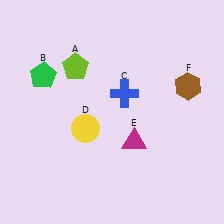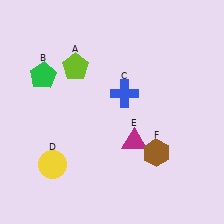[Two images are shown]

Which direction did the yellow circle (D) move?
The yellow circle (D) moved down.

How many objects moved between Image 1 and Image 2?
2 objects moved between the two images.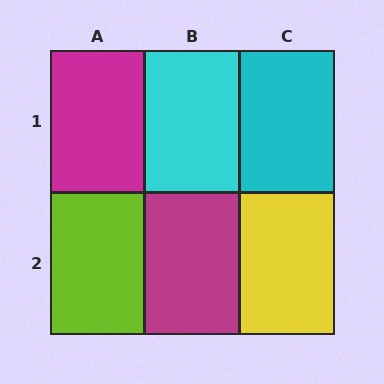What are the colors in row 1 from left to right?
Magenta, cyan, cyan.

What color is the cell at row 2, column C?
Yellow.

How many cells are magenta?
2 cells are magenta.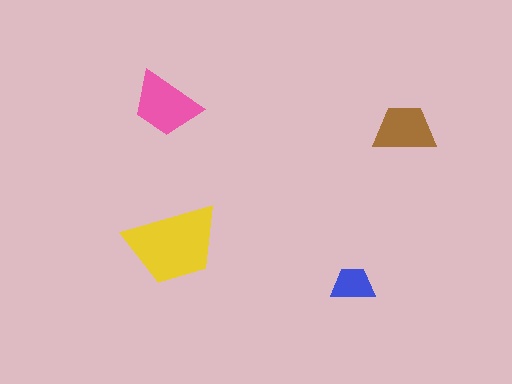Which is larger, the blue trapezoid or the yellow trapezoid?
The yellow one.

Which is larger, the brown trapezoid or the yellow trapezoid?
The yellow one.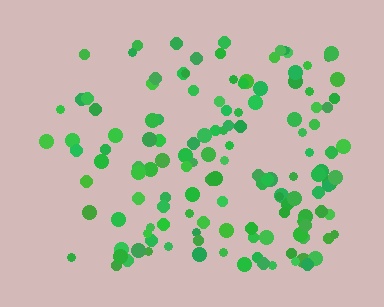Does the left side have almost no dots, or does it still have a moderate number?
Still a moderate number, just noticeably fewer than the right.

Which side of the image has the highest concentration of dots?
The right.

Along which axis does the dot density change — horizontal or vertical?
Horizontal.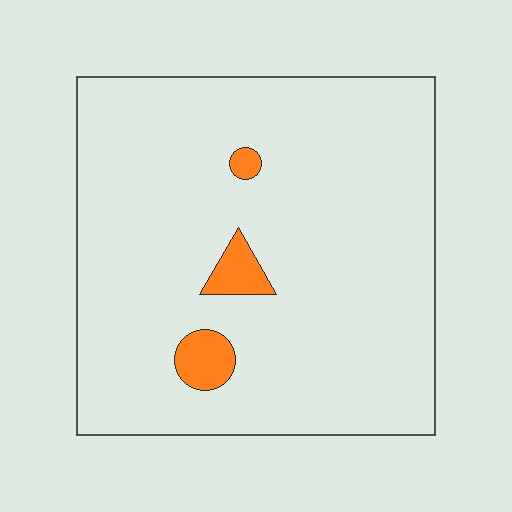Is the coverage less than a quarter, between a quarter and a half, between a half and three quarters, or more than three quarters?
Less than a quarter.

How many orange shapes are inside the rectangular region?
3.